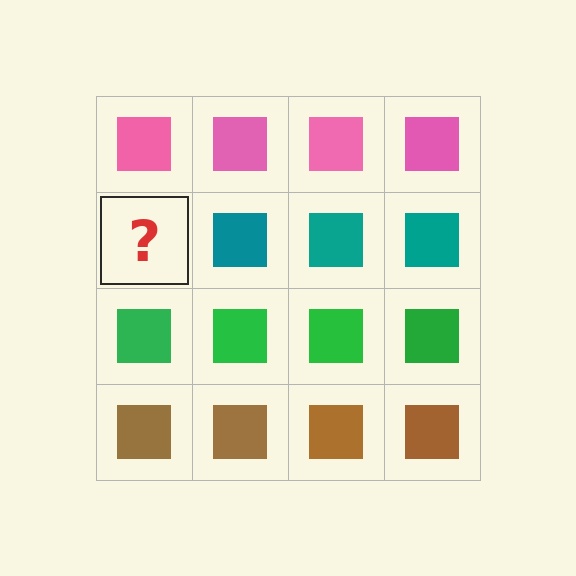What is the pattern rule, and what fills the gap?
The rule is that each row has a consistent color. The gap should be filled with a teal square.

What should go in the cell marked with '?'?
The missing cell should contain a teal square.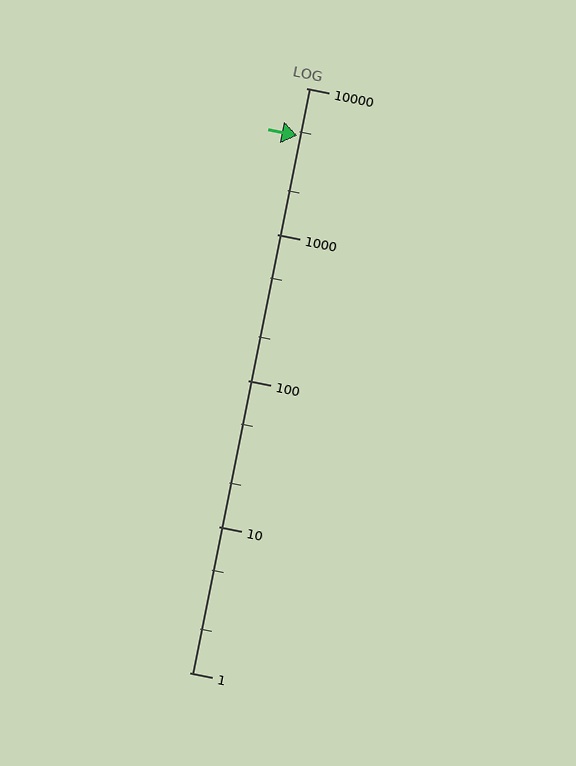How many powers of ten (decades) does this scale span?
The scale spans 4 decades, from 1 to 10000.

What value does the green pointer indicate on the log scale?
The pointer indicates approximately 4700.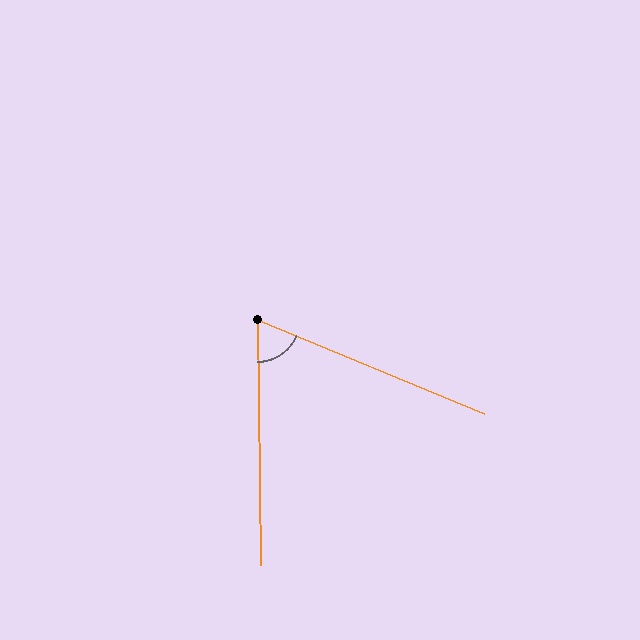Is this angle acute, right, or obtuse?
It is acute.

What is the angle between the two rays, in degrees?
Approximately 67 degrees.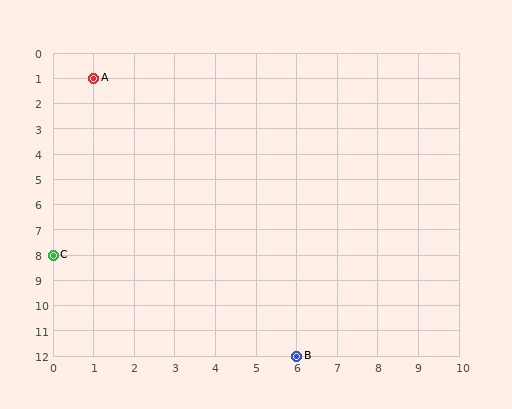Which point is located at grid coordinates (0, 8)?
Point C is at (0, 8).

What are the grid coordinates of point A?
Point A is at grid coordinates (1, 1).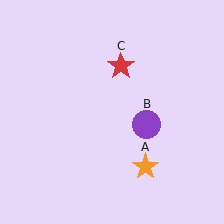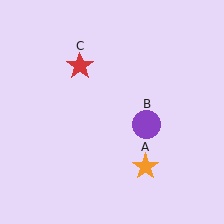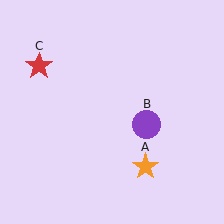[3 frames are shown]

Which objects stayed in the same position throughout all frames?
Orange star (object A) and purple circle (object B) remained stationary.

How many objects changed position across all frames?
1 object changed position: red star (object C).